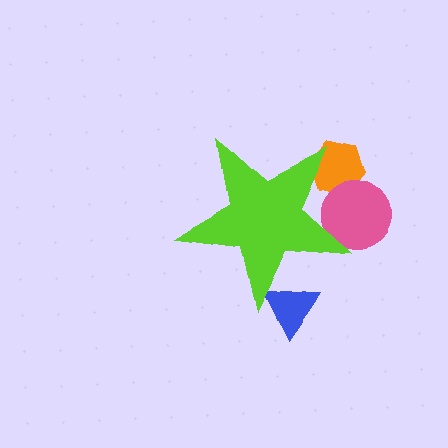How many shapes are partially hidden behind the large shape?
3 shapes are partially hidden.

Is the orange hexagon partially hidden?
Yes, the orange hexagon is partially hidden behind the lime star.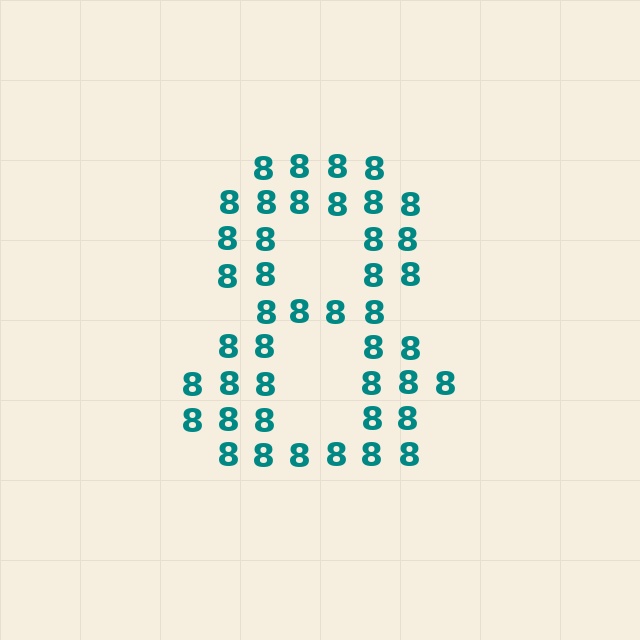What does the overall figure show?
The overall figure shows the digit 8.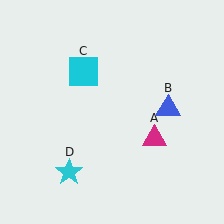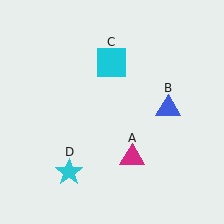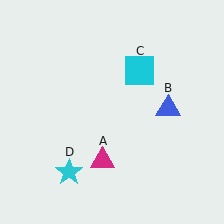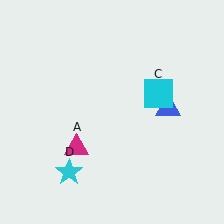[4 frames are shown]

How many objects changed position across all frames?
2 objects changed position: magenta triangle (object A), cyan square (object C).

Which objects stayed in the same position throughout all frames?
Blue triangle (object B) and cyan star (object D) remained stationary.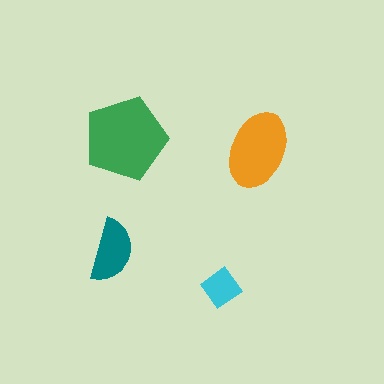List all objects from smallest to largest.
The cyan diamond, the teal semicircle, the orange ellipse, the green pentagon.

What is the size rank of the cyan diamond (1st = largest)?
4th.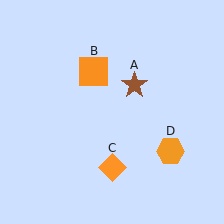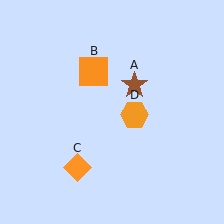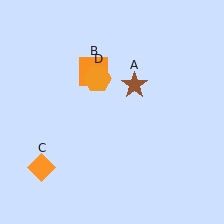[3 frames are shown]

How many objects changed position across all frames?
2 objects changed position: orange diamond (object C), orange hexagon (object D).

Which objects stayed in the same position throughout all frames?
Brown star (object A) and orange square (object B) remained stationary.